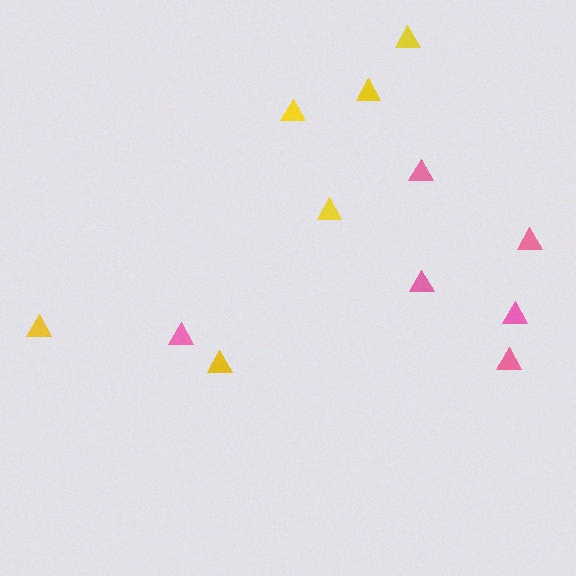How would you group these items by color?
There are 2 groups: one group of yellow triangles (6) and one group of pink triangles (6).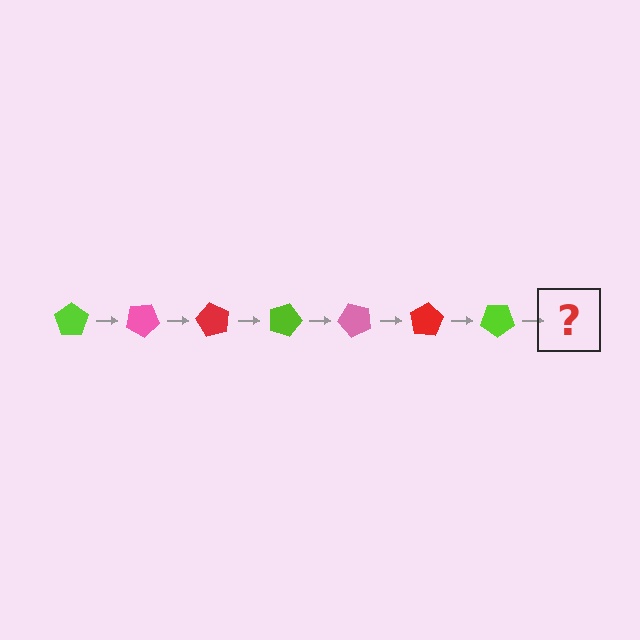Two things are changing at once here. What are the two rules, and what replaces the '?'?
The two rules are that it rotates 30 degrees each step and the color cycles through lime, pink, and red. The '?' should be a pink pentagon, rotated 210 degrees from the start.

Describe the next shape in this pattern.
It should be a pink pentagon, rotated 210 degrees from the start.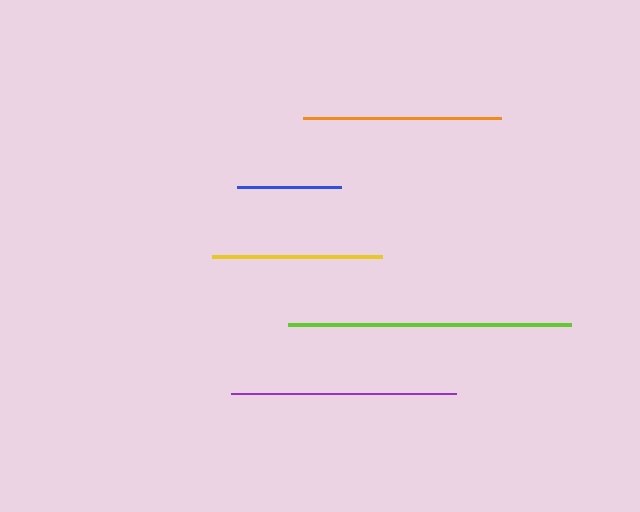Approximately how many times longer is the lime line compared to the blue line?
The lime line is approximately 2.7 times the length of the blue line.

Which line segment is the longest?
The lime line is the longest at approximately 283 pixels.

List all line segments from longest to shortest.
From longest to shortest: lime, purple, orange, yellow, blue.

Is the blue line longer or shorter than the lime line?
The lime line is longer than the blue line.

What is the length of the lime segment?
The lime segment is approximately 283 pixels long.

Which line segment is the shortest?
The blue line is the shortest at approximately 104 pixels.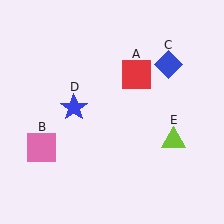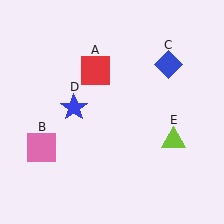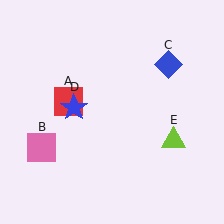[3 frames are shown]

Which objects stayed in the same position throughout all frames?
Pink square (object B) and blue diamond (object C) and blue star (object D) and lime triangle (object E) remained stationary.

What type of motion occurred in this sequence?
The red square (object A) rotated counterclockwise around the center of the scene.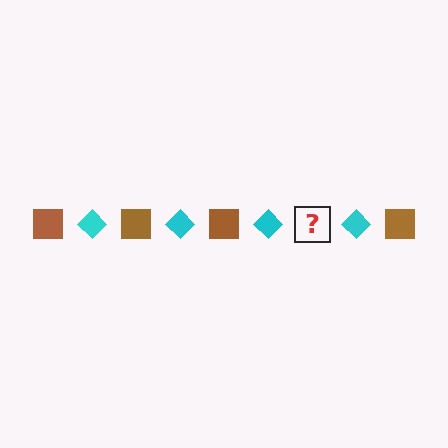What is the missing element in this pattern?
The missing element is a brown square.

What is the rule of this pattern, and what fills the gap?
The rule is that the pattern alternates between brown square and cyan diamond. The gap should be filled with a brown square.